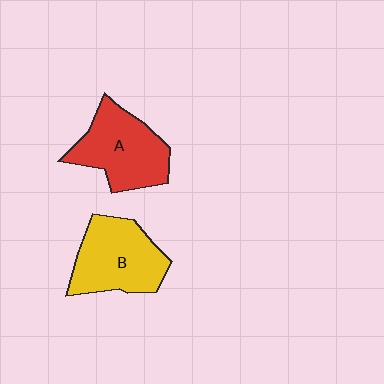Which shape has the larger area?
Shape B (yellow).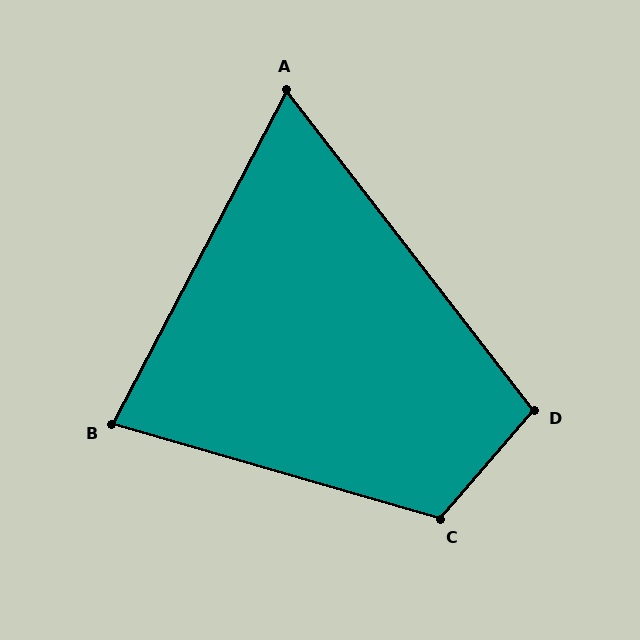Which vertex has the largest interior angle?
C, at approximately 115 degrees.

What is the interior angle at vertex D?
Approximately 102 degrees (obtuse).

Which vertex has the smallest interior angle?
A, at approximately 65 degrees.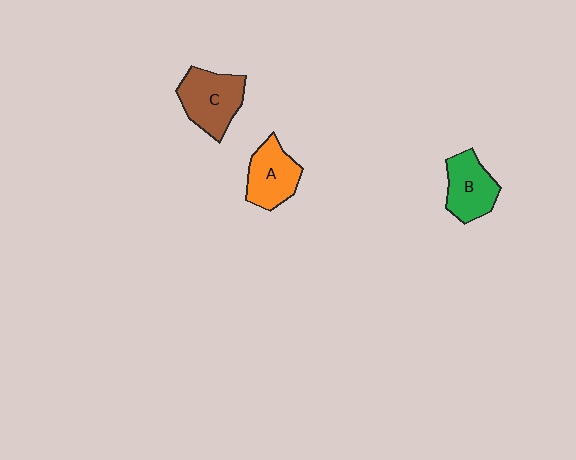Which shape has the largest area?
Shape C (brown).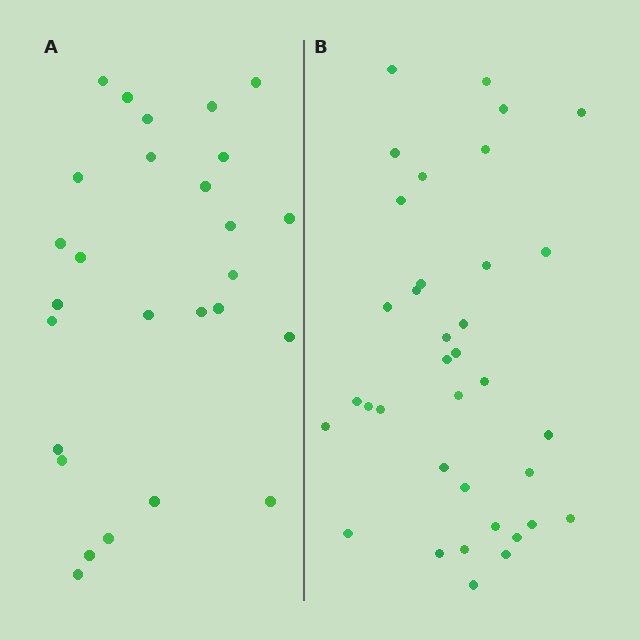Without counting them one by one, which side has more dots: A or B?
Region B (the right region) has more dots.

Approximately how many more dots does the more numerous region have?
Region B has roughly 8 or so more dots than region A.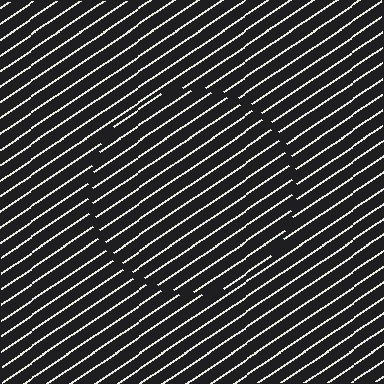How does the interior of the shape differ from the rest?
The interior of the shape contains the same grating, shifted by half a period — the contour is defined by the phase discontinuity where line-ends from the inner and outer gratings abut.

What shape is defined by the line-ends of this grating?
An illusory circle. The interior of the shape contains the same grating, shifted by half a period — the contour is defined by the phase discontinuity where line-ends from the inner and outer gratings abut.